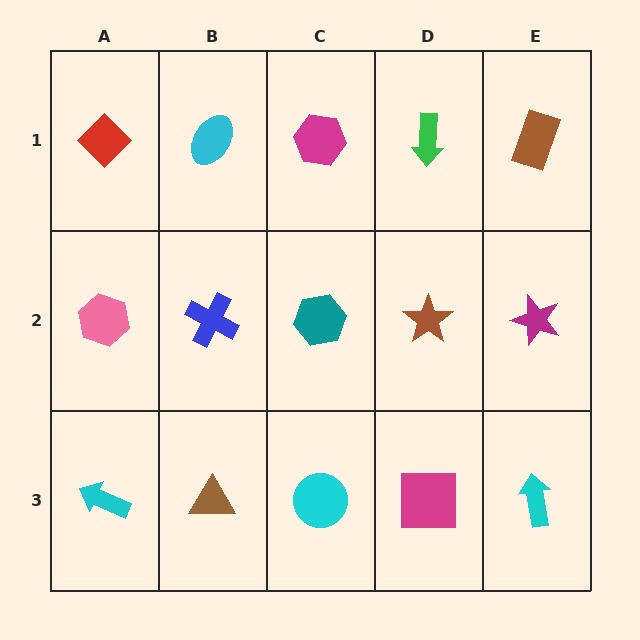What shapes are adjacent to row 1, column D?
A brown star (row 2, column D), a magenta hexagon (row 1, column C), a brown rectangle (row 1, column E).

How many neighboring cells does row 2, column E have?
3.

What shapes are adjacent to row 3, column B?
A blue cross (row 2, column B), a cyan arrow (row 3, column A), a cyan circle (row 3, column C).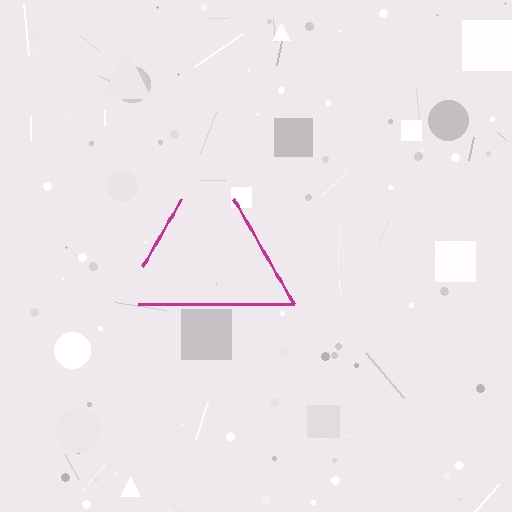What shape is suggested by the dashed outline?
The dashed outline suggests a triangle.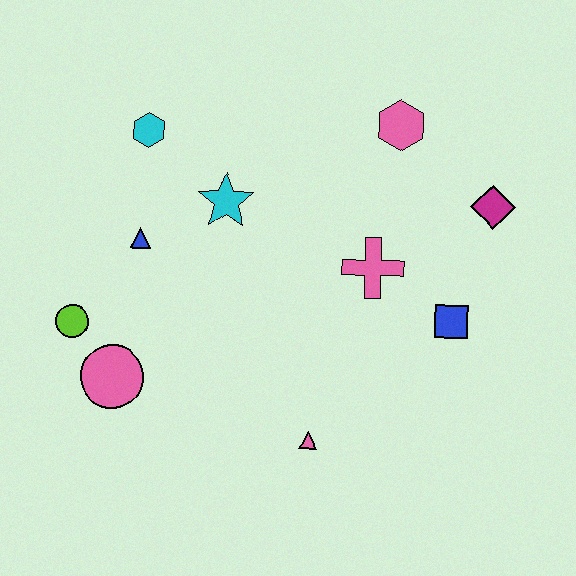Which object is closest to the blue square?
The pink cross is closest to the blue square.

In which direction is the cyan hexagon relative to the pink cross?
The cyan hexagon is to the left of the pink cross.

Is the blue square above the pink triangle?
Yes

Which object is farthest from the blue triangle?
The magenta diamond is farthest from the blue triangle.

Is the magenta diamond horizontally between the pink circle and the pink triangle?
No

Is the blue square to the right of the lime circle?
Yes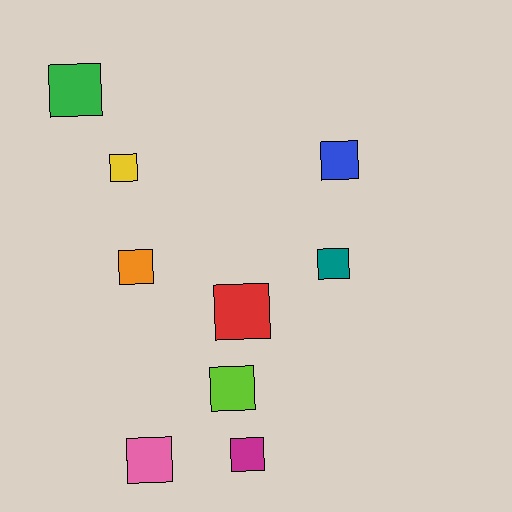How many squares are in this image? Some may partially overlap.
There are 9 squares.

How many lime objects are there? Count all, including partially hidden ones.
There is 1 lime object.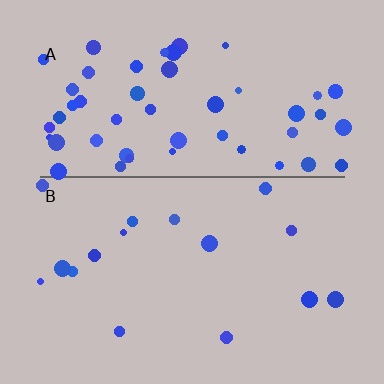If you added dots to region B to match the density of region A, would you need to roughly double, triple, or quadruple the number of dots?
Approximately triple.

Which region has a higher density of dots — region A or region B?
A (the top).